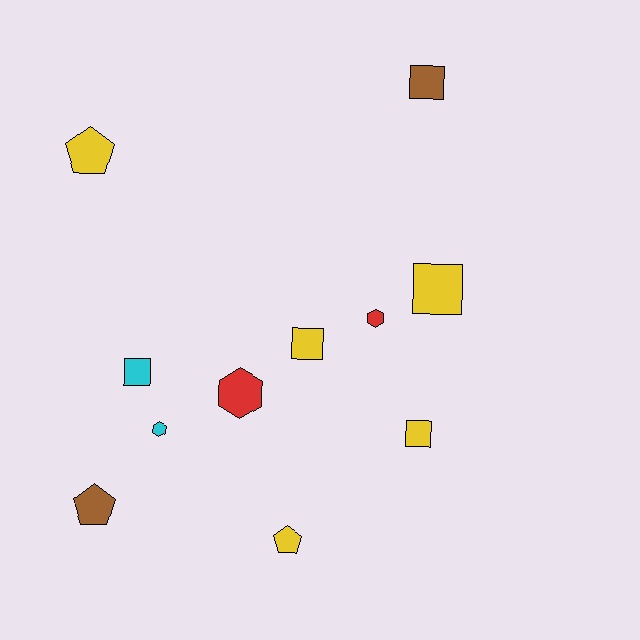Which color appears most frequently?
Yellow, with 5 objects.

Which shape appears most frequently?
Square, with 5 objects.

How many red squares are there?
There are no red squares.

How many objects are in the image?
There are 11 objects.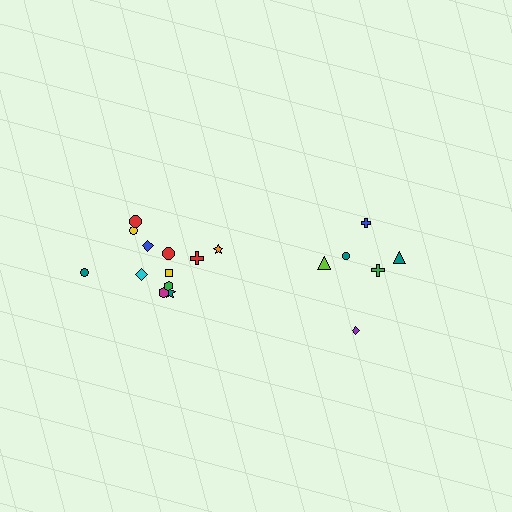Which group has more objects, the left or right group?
The left group.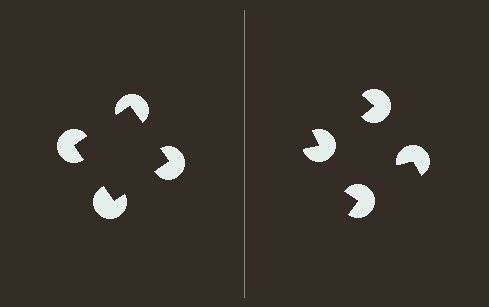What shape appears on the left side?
An illusory square.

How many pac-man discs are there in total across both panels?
8 — 4 on each side.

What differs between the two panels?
The pac-man discs are positioned identically on both sides; only the wedge orientations differ. On the left they align to a square; on the right they are misaligned.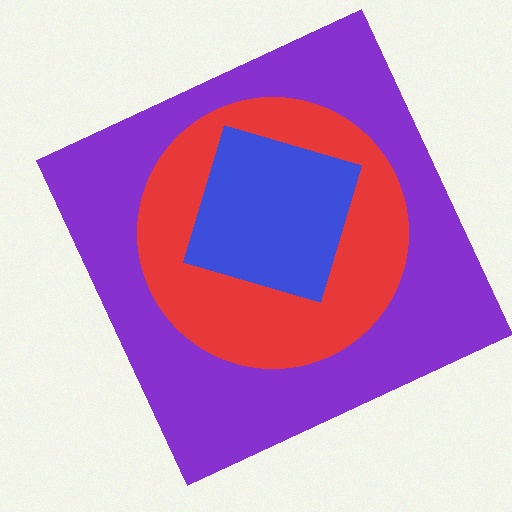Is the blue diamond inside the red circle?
Yes.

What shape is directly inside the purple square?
The red circle.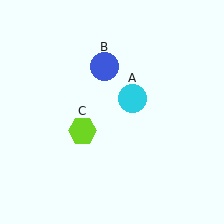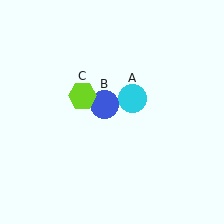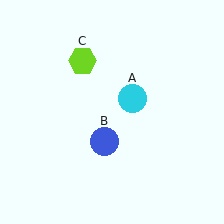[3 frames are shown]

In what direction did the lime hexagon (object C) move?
The lime hexagon (object C) moved up.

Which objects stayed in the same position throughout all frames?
Cyan circle (object A) remained stationary.